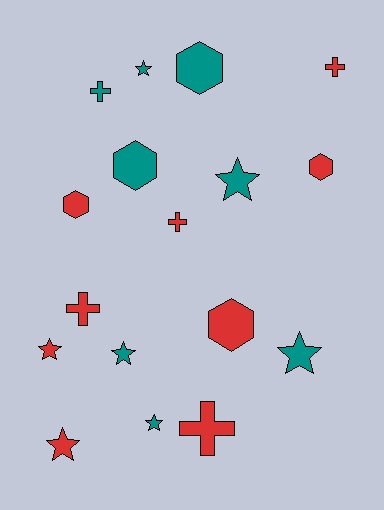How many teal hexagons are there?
There are 2 teal hexagons.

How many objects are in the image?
There are 17 objects.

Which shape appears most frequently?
Star, with 7 objects.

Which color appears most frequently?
Red, with 9 objects.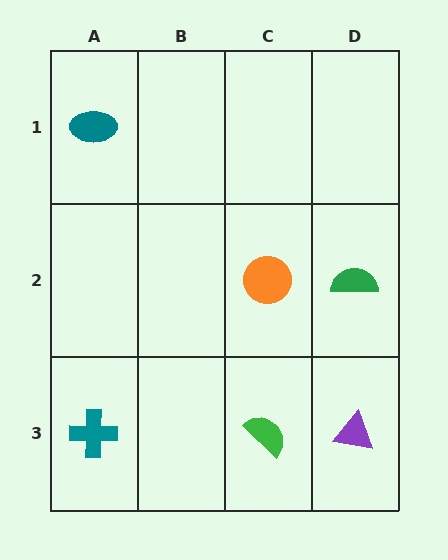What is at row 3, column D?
A purple triangle.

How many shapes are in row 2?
2 shapes.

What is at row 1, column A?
A teal ellipse.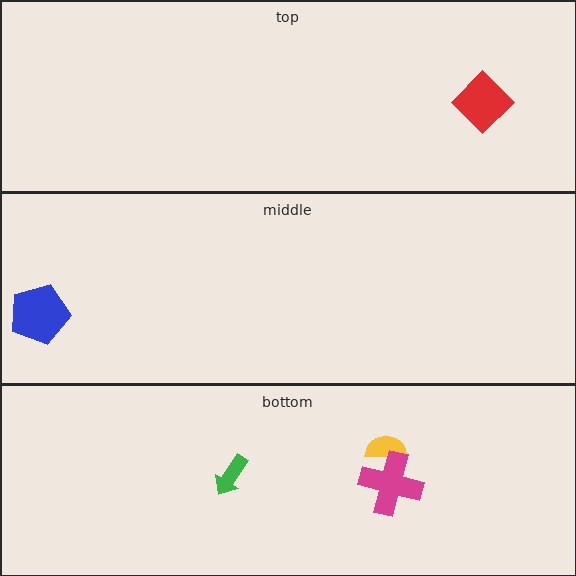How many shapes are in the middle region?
1.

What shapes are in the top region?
The red diamond.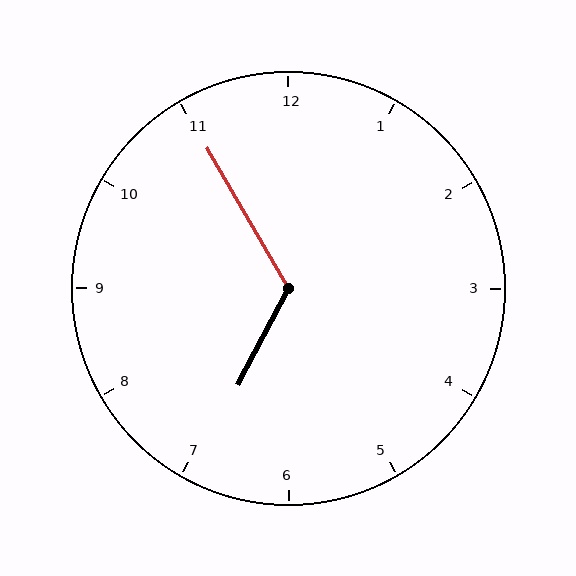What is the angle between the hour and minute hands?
Approximately 122 degrees.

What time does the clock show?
6:55.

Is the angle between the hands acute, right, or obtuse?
It is obtuse.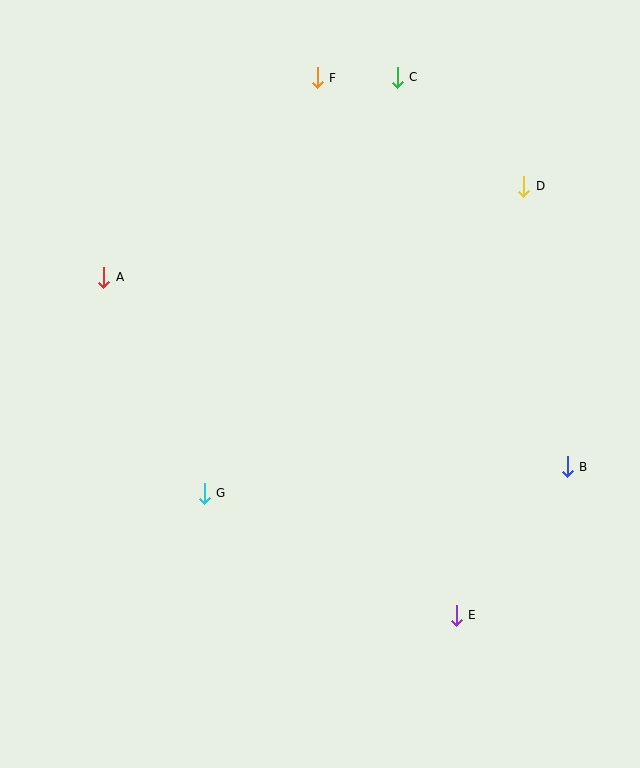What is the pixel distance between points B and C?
The distance between B and C is 425 pixels.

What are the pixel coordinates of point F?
Point F is at (317, 78).